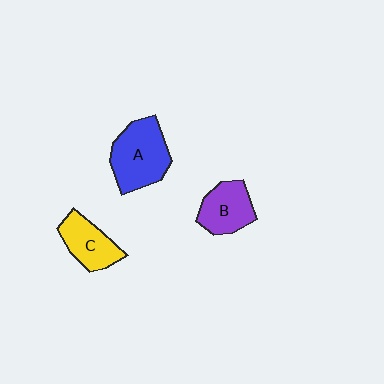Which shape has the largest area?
Shape A (blue).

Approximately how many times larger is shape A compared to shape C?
Approximately 1.5 times.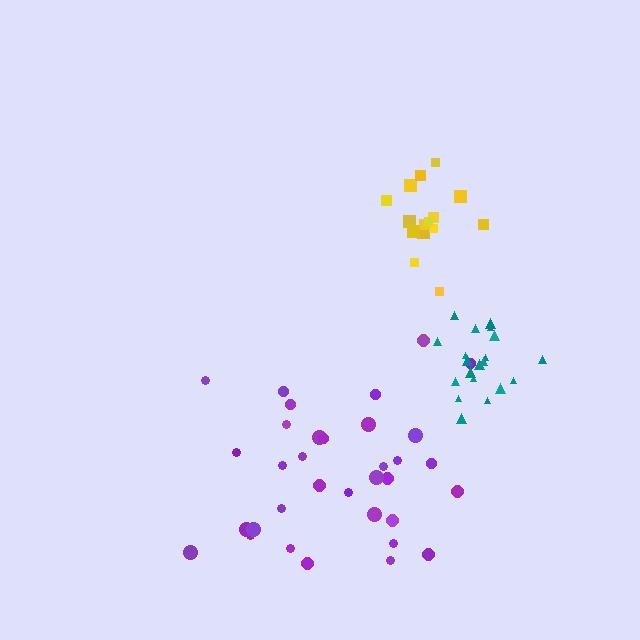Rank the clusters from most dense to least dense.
teal, yellow, purple.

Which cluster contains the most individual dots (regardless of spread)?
Purple (34).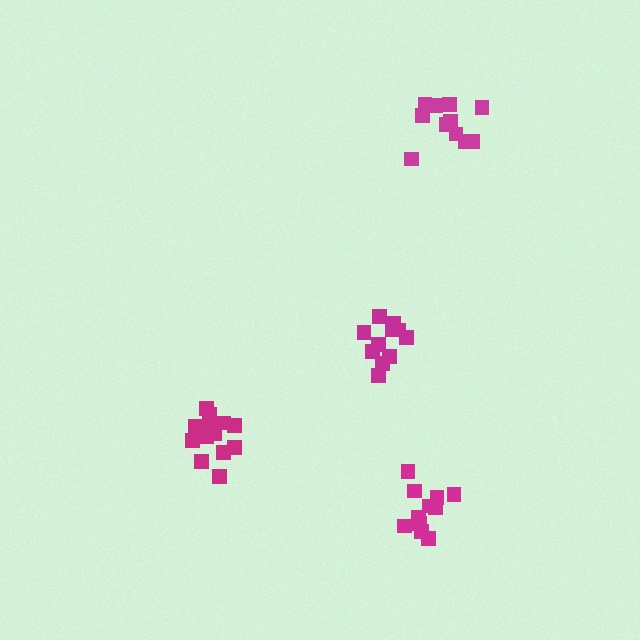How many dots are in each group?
Group 1: 11 dots, Group 2: 11 dots, Group 3: 17 dots, Group 4: 11 dots (50 total).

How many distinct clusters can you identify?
There are 4 distinct clusters.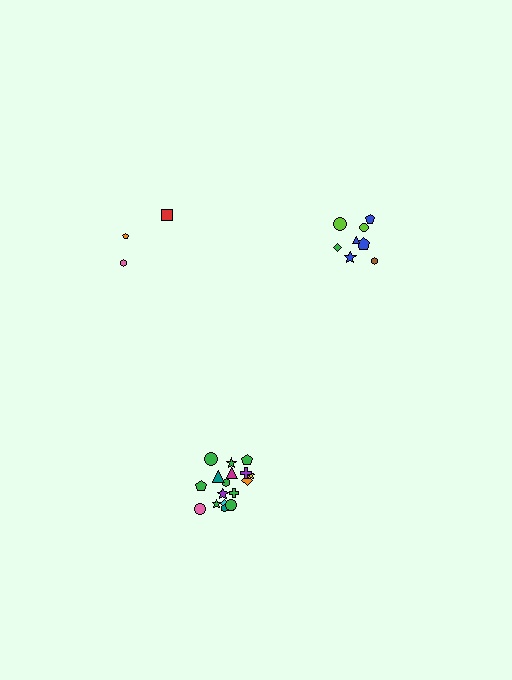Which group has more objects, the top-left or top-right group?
The top-right group.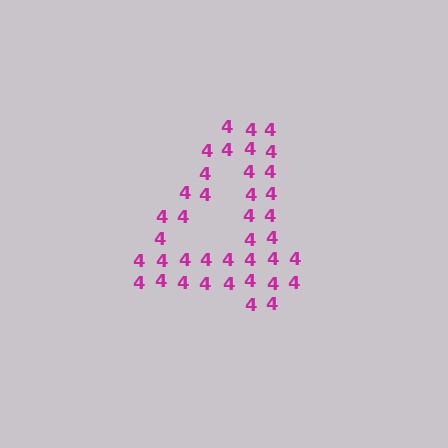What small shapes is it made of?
It is made of small digit 4's.